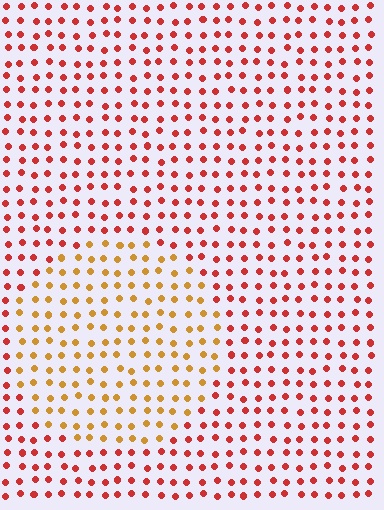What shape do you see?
I see a circle.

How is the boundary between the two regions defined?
The boundary is defined purely by a slight shift in hue (about 38 degrees). Spacing, size, and orientation are identical on both sides.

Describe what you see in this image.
The image is filled with small red elements in a uniform arrangement. A circle-shaped region is visible where the elements are tinted to a slightly different hue, forming a subtle color boundary.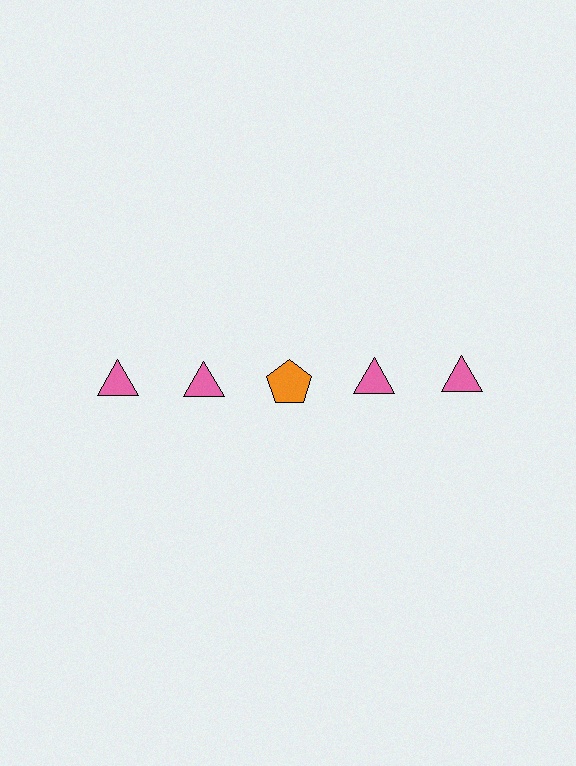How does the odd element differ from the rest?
It differs in both color (orange instead of pink) and shape (pentagon instead of triangle).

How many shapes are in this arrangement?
There are 5 shapes arranged in a grid pattern.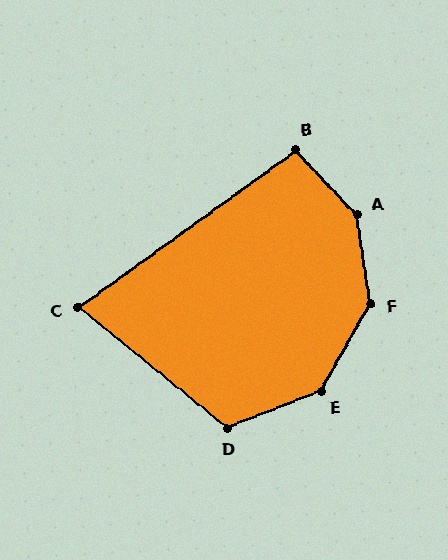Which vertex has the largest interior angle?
A, at approximately 145 degrees.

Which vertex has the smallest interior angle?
C, at approximately 75 degrees.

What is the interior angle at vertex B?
Approximately 98 degrees (obtuse).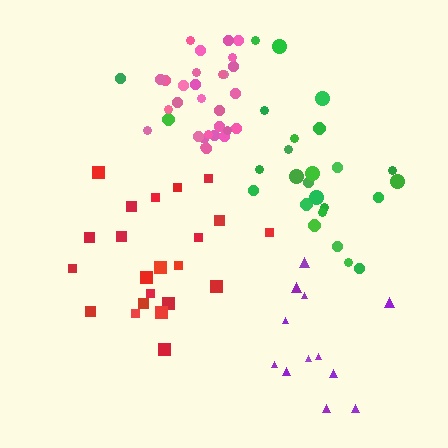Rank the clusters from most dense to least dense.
pink, red, purple, green.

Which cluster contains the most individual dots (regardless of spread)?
Pink (29).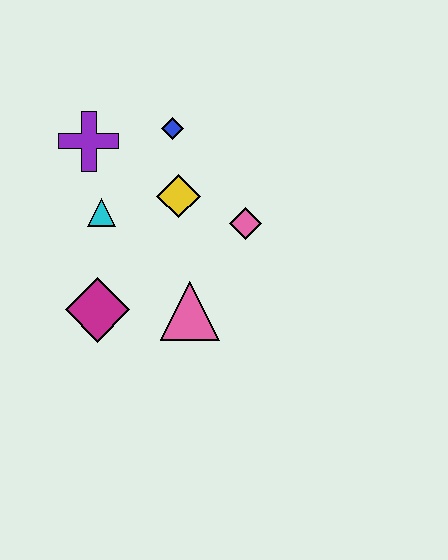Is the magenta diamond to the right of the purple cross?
Yes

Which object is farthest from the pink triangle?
The purple cross is farthest from the pink triangle.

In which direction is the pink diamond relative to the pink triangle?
The pink diamond is above the pink triangle.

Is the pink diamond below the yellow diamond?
Yes